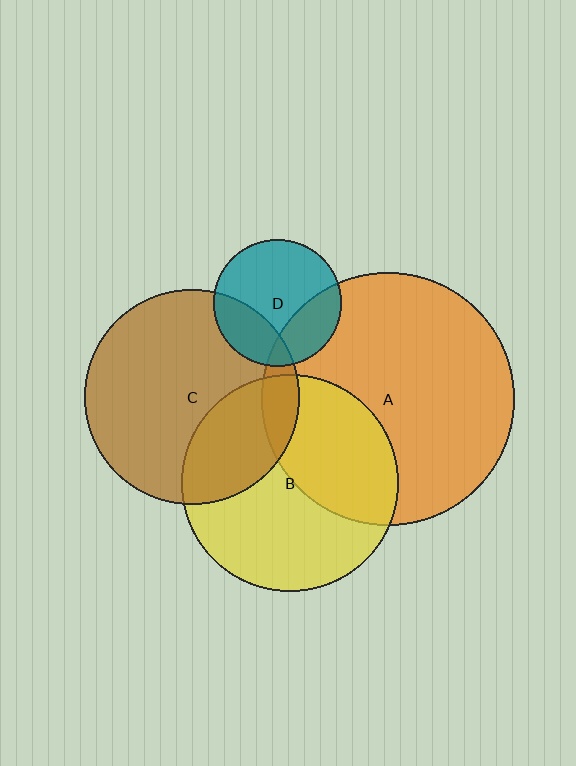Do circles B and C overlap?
Yes.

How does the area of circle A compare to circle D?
Approximately 3.9 times.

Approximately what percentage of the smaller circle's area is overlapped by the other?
Approximately 30%.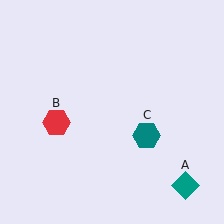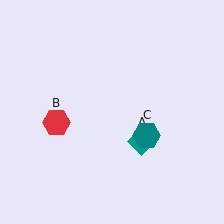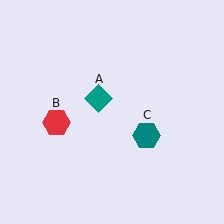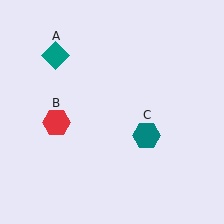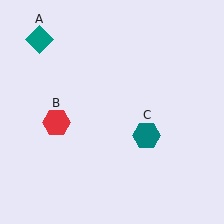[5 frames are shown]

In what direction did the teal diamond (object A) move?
The teal diamond (object A) moved up and to the left.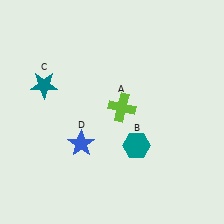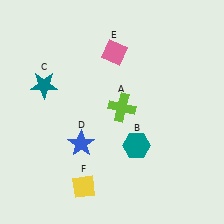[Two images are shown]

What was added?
A pink diamond (E), a yellow diamond (F) were added in Image 2.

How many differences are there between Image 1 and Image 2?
There are 2 differences between the two images.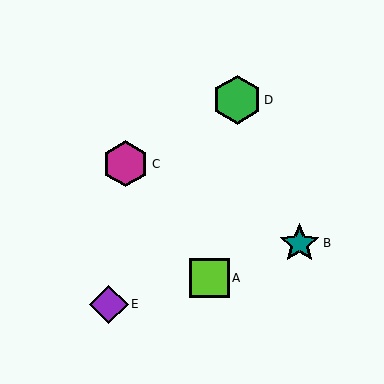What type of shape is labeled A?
Shape A is a lime square.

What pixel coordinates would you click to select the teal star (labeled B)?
Click at (299, 243) to select the teal star B.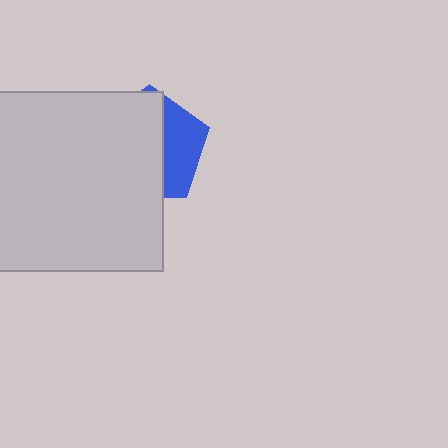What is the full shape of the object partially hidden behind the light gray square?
The partially hidden object is a blue pentagon.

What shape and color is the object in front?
The object in front is a light gray square.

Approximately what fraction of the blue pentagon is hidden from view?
Roughly 65% of the blue pentagon is hidden behind the light gray square.